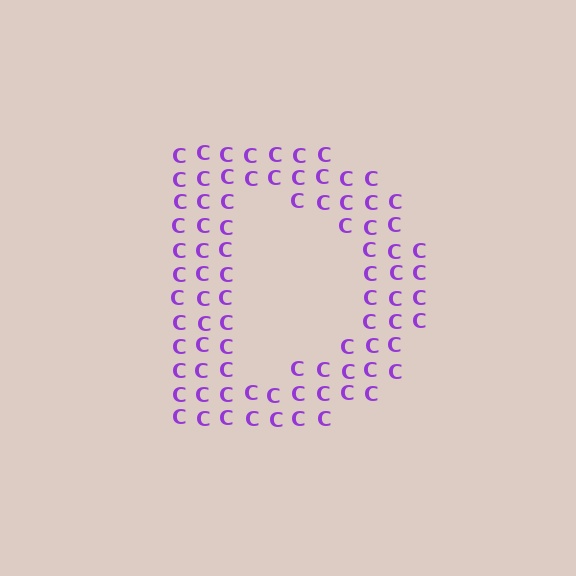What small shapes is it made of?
It is made of small letter C's.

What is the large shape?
The large shape is the letter D.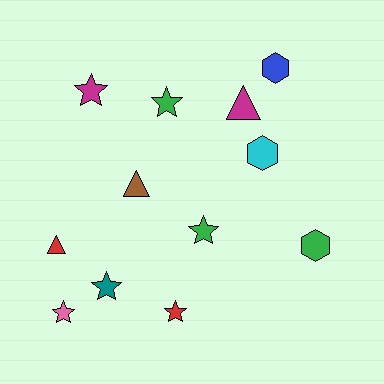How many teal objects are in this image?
There is 1 teal object.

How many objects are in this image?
There are 12 objects.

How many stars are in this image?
There are 6 stars.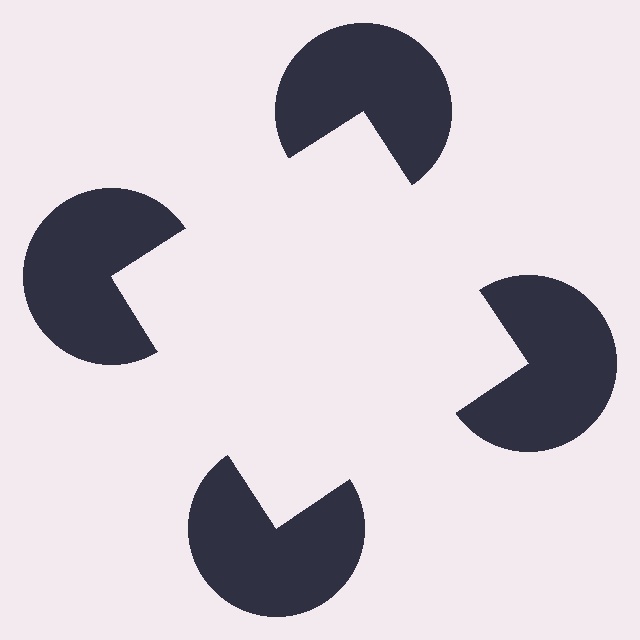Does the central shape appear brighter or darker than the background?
It typically appears slightly brighter than the background, even though no actual brightness change is drawn.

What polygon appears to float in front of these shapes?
An illusory square — its edges are inferred from the aligned wedge cuts in the pac-man discs, not physically drawn.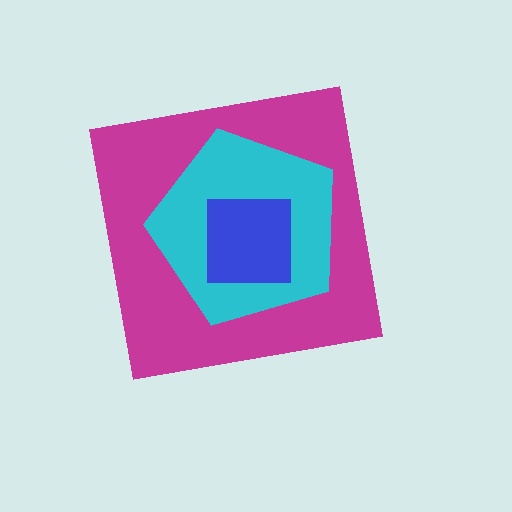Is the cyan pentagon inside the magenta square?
Yes.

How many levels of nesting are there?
3.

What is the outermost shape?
The magenta square.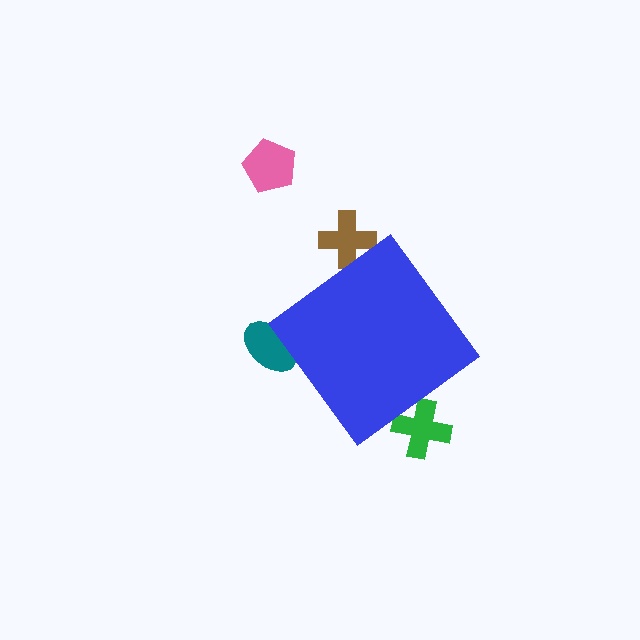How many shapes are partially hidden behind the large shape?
3 shapes are partially hidden.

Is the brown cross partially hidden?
Yes, the brown cross is partially hidden behind the blue diamond.